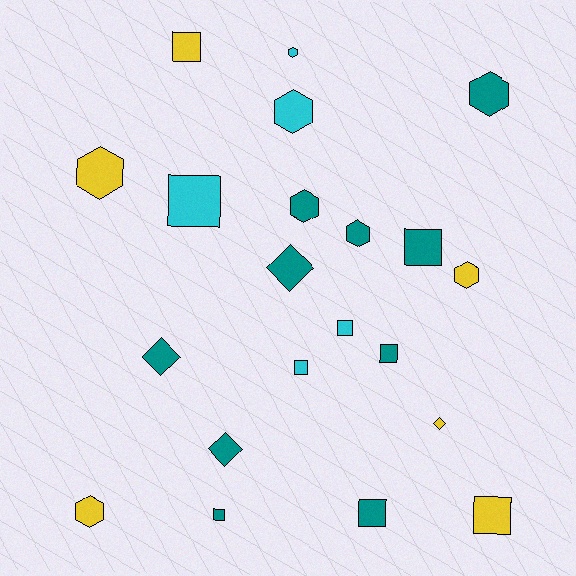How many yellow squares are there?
There are 2 yellow squares.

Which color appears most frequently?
Teal, with 10 objects.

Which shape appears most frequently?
Square, with 9 objects.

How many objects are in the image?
There are 21 objects.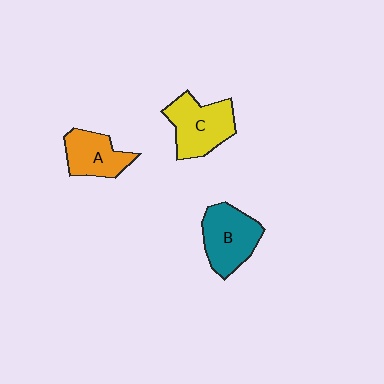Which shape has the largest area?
Shape C (yellow).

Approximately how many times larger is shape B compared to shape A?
Approximately 1.3 times.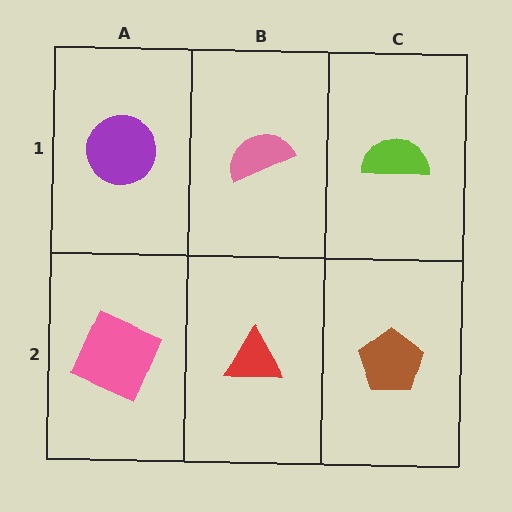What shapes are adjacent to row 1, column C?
A brown pentagon (row 2, column C), a pink semicircle (row 1, column B).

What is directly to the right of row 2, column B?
A brown pentagon.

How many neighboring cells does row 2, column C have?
2.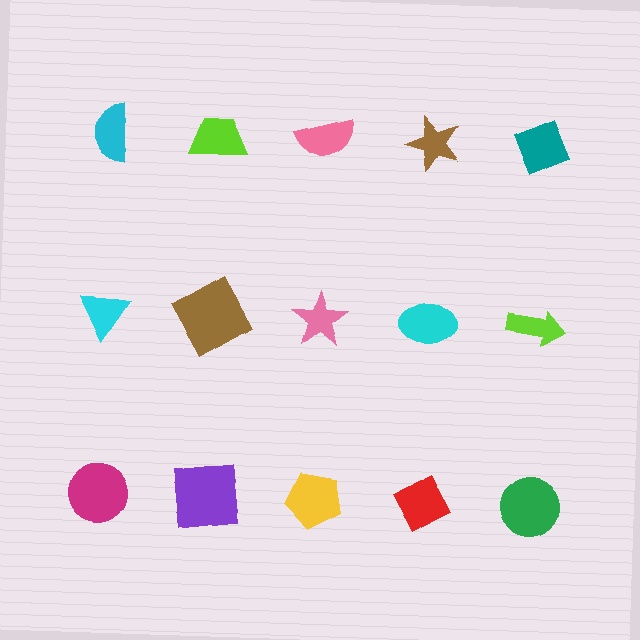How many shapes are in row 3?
5 shapes.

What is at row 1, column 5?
A teal diamond.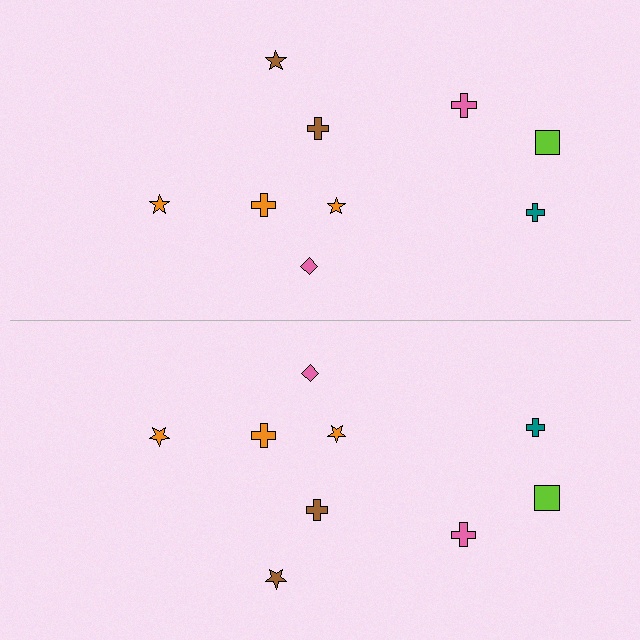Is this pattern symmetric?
Yes, this pattern has bilateral (reflection) symmetry.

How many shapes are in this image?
There are 18 shapes in this image.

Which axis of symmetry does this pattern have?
The pattern has a horizontal axis of symmetry running through the center of the image.